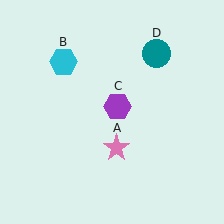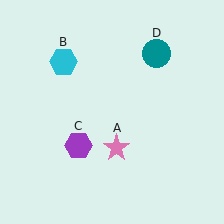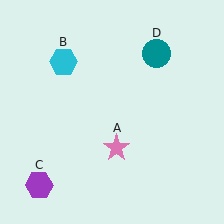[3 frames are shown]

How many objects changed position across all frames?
1 object changed position: purple hexagon (object C).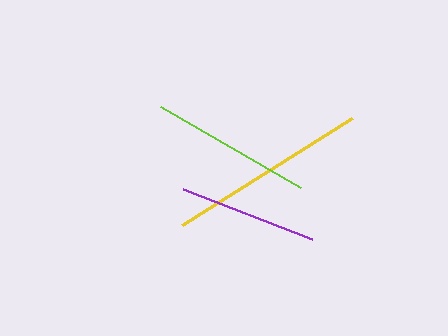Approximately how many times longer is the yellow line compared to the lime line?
The yellow line is approximately 1.2 times the length of the lime line.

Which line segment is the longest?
The yellow line is the longest at approximately 201 pixels.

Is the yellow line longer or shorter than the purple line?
The yellow line is longer than the purple line.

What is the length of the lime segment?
The lime segment is approximately 162 pixels long.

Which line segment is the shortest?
The purple line is the shortest at approximately 138 pixels.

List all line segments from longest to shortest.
From longest to shortest: yellow, lime, purple.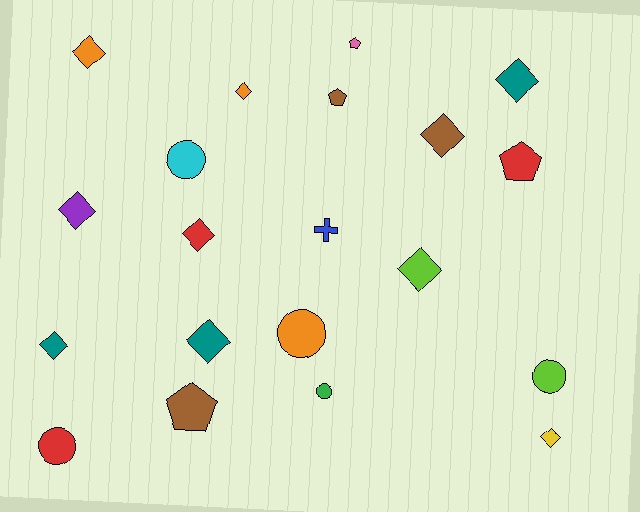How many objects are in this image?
There are 20 objects.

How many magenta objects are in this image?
There are no magenta objects.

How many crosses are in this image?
There is 1 cross.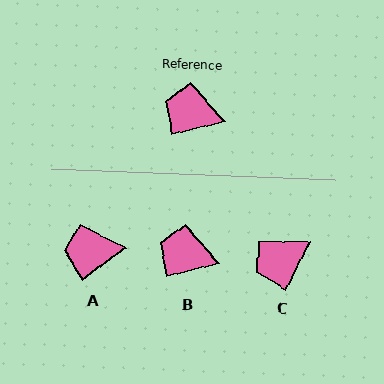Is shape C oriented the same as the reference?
No, it is off by about 49 degrees.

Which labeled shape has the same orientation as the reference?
B.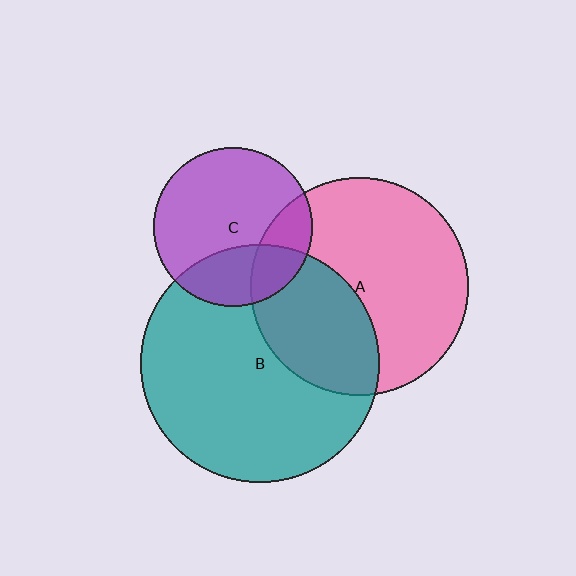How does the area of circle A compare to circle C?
Approximately 1.9 times.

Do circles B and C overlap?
Yes.